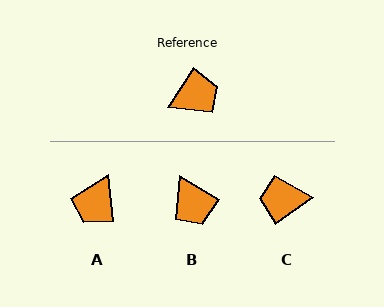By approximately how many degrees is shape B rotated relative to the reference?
Approximately 88 degrees clockwise.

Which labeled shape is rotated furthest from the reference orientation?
C, about 158 degrees away.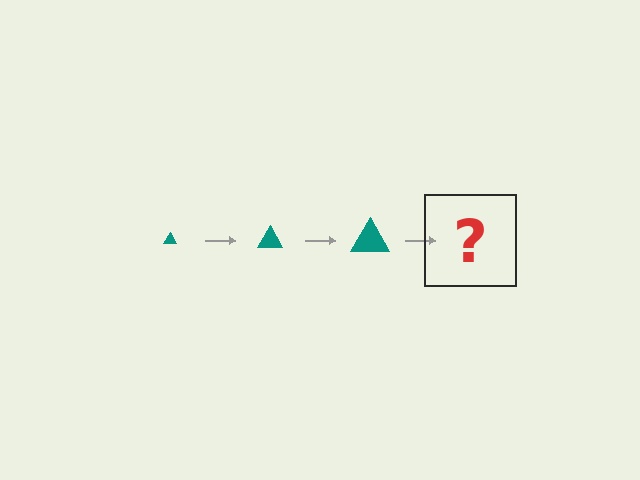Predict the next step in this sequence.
The next step is a teal triangle, larger than the previous one.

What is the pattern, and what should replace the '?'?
The pattern is that the triangle gets progressively larger each step. The '?' should be a teal triangle, larger than the previous one.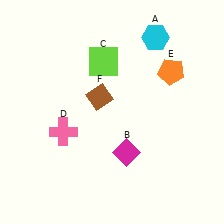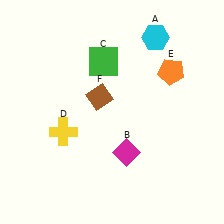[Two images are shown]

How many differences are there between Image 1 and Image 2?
There are 2 differences between the two images.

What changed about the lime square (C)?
In Image 1, C is lime. In Image 2, it changed to green.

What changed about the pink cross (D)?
In Image 1, D is pink. In Image 2, it changed to yellow.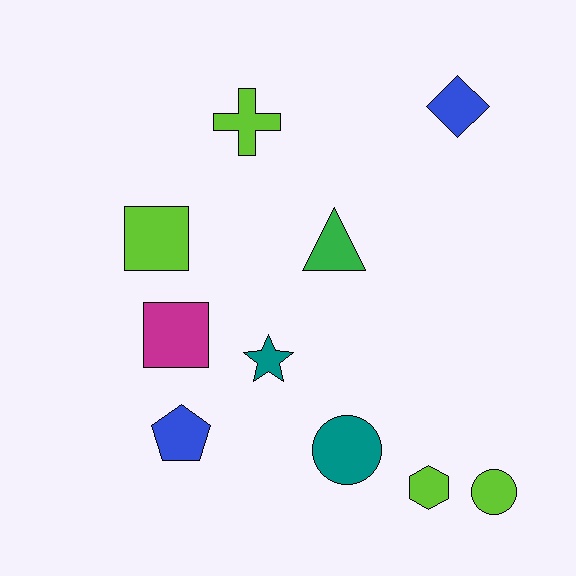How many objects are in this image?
There are 10 objects.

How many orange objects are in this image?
There are no orange objects.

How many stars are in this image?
There is 1 star.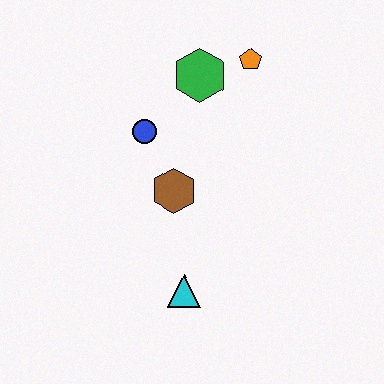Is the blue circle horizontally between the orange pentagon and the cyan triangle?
No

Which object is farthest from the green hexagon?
The cyan triangle is farthest from the green hexagon.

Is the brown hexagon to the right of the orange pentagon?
No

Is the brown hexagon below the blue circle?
Yes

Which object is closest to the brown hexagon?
The blue circle is closest to the brown hexagon.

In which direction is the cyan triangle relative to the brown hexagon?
The cyan triangle is below the brown hexagon.